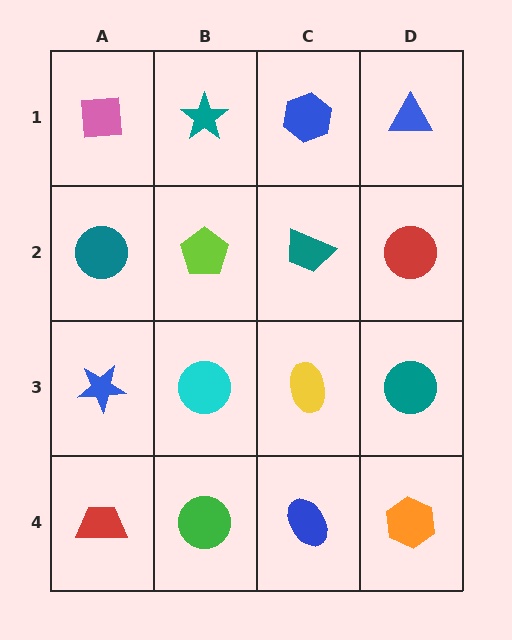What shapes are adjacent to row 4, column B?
A cyan circle (row 3, column B), a red trapezoid (row 4, column A), a blue ellipse (row 4, column C).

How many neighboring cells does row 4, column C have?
3.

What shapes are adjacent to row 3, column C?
A teal trapezoid (row 2, column C), a blue ellipse (row 4, column C), a cyan circle (row 3, column B), a teal circle (row 3, column D).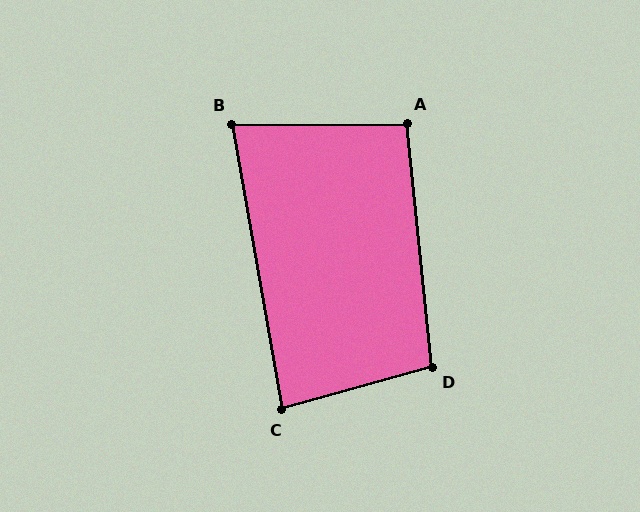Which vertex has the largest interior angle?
D, at approximately 100 degrees.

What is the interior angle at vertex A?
Approximately 96 degrees (obtuse).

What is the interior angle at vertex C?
Approximately 84 degrees (acute).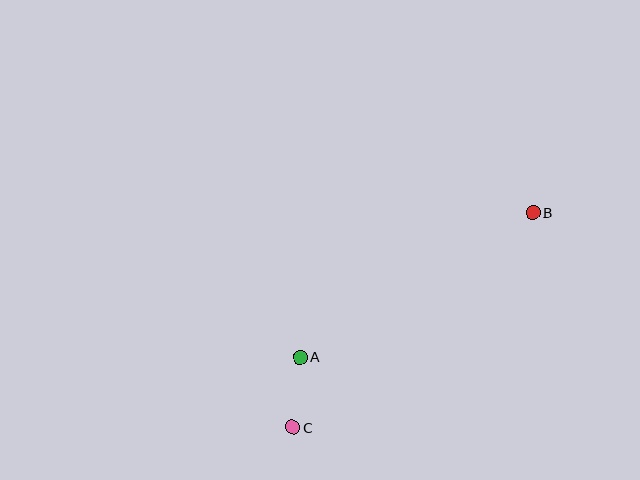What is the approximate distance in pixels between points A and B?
The distance between A and B is approximately 274 pixels.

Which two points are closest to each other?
Points A and C are closest to each other.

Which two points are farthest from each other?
Points B and C are farthest from each other.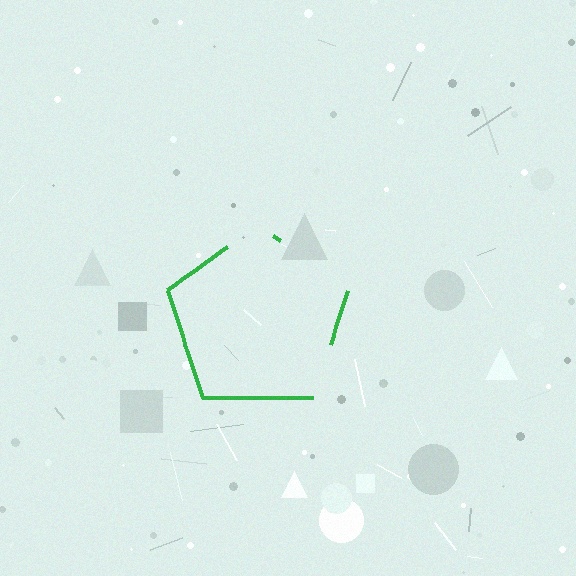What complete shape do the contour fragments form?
The contour fragments form a pentagon.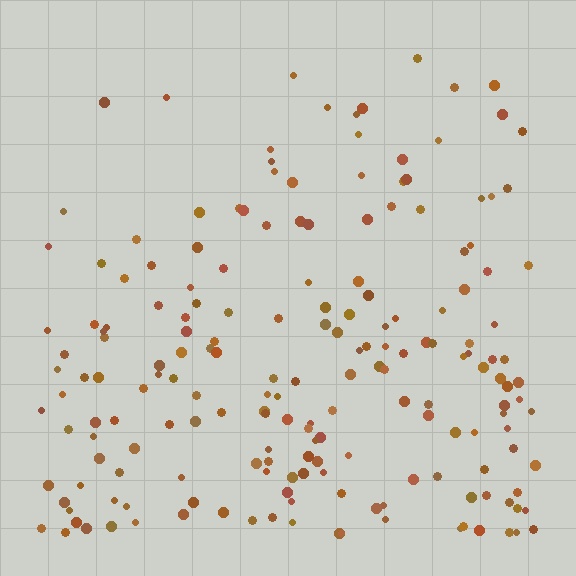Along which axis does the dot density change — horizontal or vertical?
Vertical.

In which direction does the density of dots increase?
From top to bottom, with the bottom side densest.